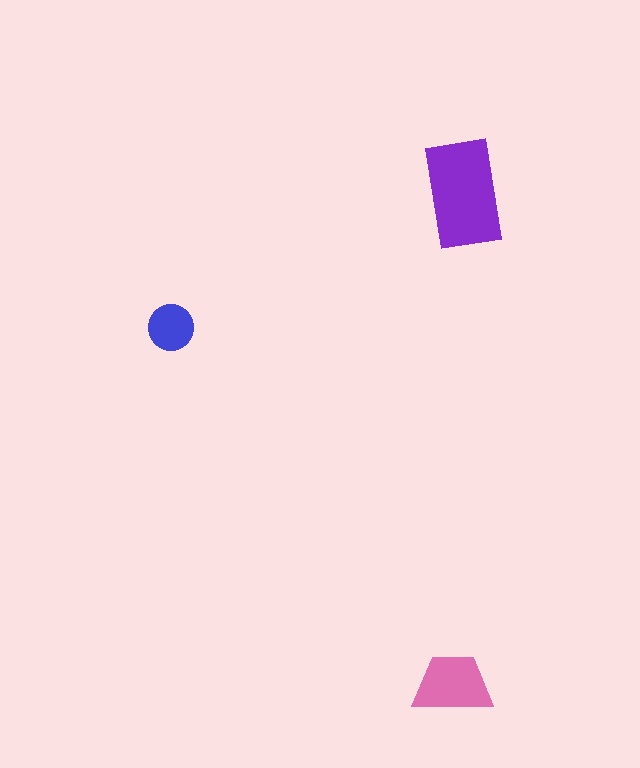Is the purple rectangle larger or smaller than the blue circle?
Larger.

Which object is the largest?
The purple rectangle.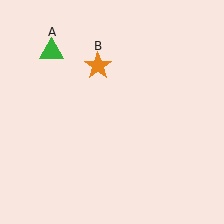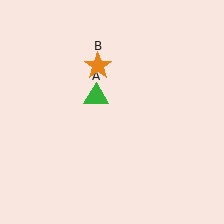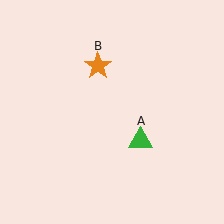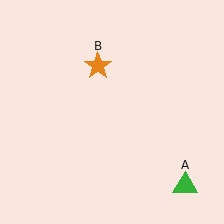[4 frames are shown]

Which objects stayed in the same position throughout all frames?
Orange star (object B) remained stationary.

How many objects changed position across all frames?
1 object changed position: green triangle (object A).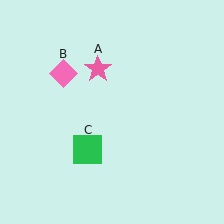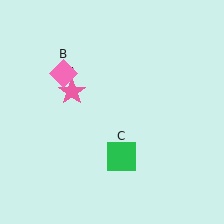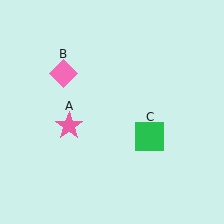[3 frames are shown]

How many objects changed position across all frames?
2 objects changed position: pink star (object A), green square (object C).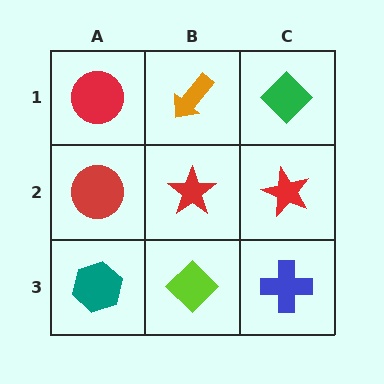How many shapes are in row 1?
3 shapes.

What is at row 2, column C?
A red star.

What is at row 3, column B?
A lime diamond.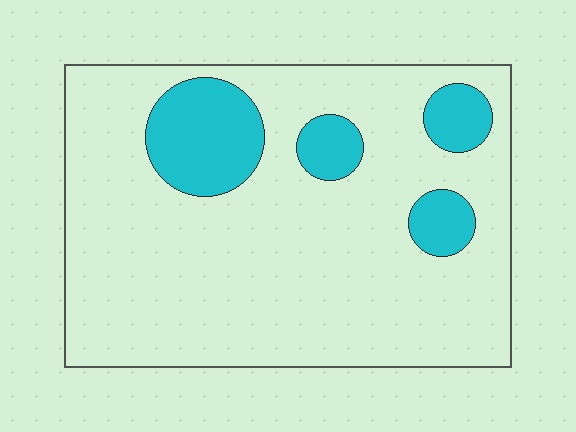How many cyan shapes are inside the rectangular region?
4.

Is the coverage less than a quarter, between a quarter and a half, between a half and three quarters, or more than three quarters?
Less than a quarter.